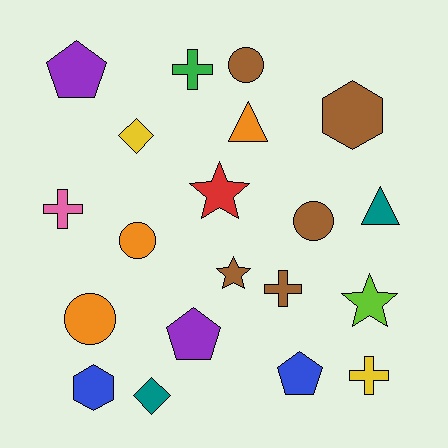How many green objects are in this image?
There is 1 green object.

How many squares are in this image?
There are no squares.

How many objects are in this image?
There are 20 objects.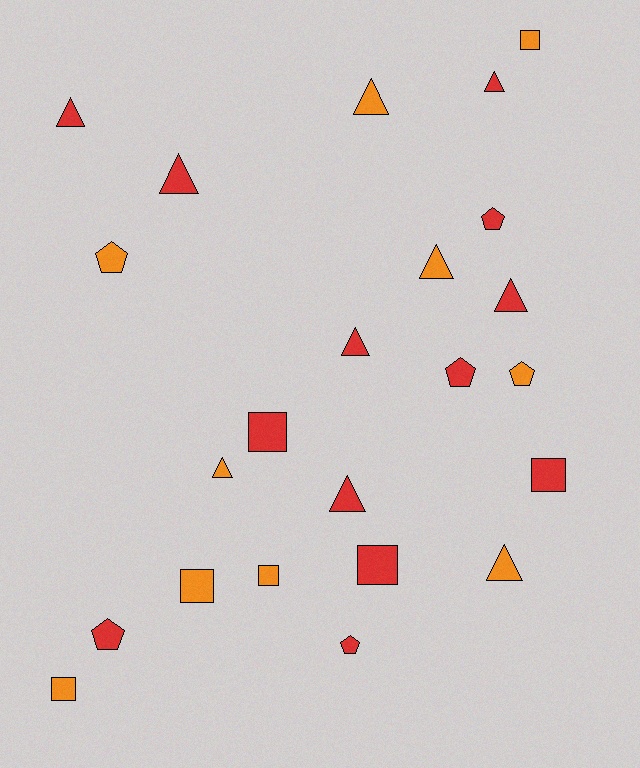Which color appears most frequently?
Red, with 13 objects.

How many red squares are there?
There are 3 red squares.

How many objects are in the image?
There are 23 objects.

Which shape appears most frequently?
Triangle, with 10 objects.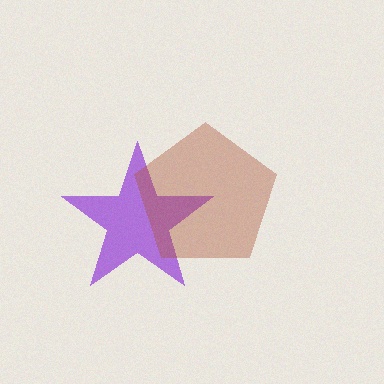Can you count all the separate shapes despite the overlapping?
Yes, there are 2 separate shapes.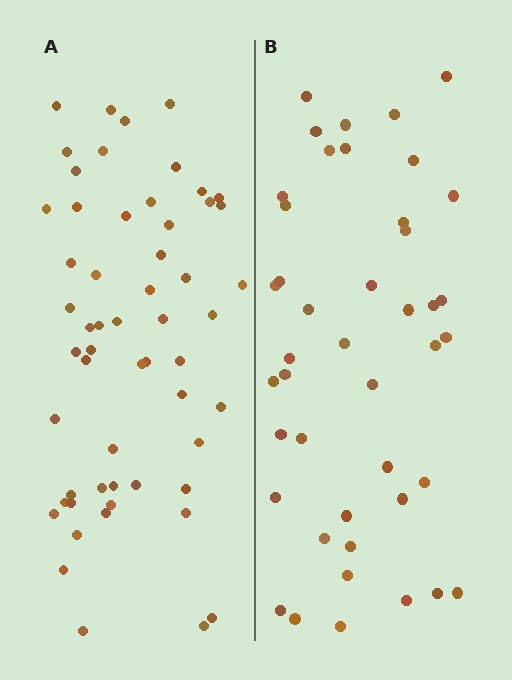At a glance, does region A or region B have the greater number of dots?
Region A (the left region) has more dots.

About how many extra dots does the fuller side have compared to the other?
Region A has approximately 15 more dots than region B.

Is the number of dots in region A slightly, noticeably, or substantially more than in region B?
Region A has noticeably more, but not dramatically so. The ratio is roughly 1.3 to 1.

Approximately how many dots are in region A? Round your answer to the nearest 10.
About 60 dots. (The exact count is 56, which rounds to 60.)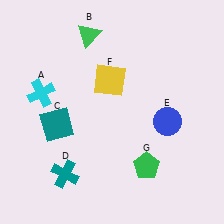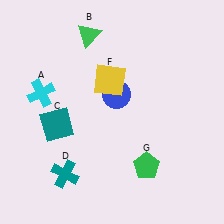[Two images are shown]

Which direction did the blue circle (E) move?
The blue circle (E) moved left.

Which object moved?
The blue circle (E) moved left.